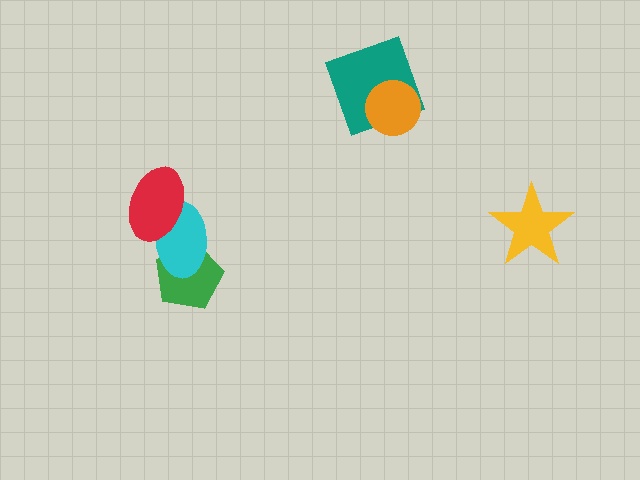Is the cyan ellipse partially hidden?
Yes, it is partially covered by another shape.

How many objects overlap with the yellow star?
0 objects overlap with the yellow star.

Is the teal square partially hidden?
Yes, it is partially covered by another shape.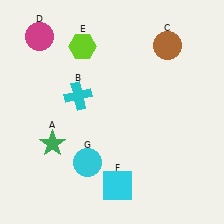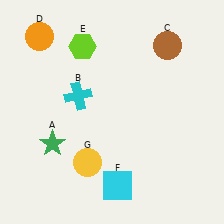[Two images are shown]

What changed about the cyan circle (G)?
In Image 1, G is cyan. In Image 2, it changed to yellow.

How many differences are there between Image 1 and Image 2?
There are 2 differences between the two images.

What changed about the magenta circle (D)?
In Image 1, D is magenta. In Image 2, it changed to orange.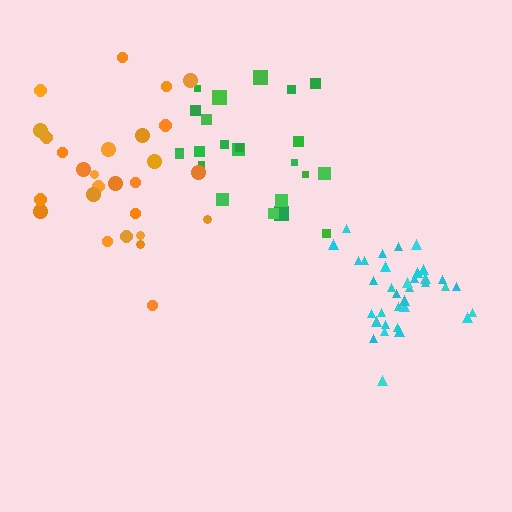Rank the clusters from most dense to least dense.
cyan, orange, green.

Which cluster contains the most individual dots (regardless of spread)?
Cyan (35).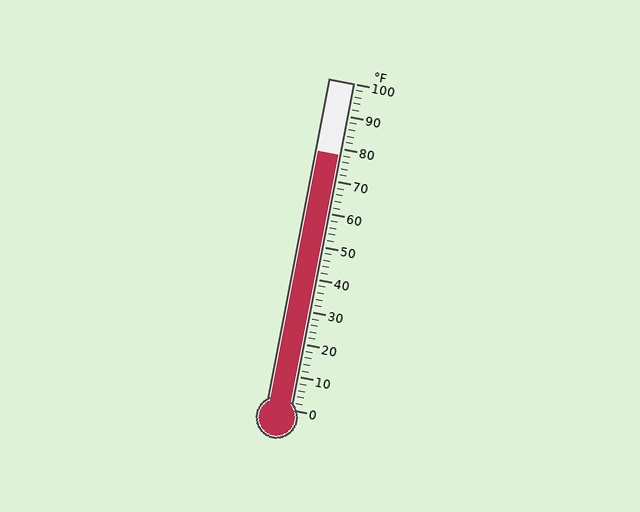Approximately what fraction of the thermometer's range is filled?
The thermometer is filled to approximately 80% of its range.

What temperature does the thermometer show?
The thermometer shows approximately 78°F.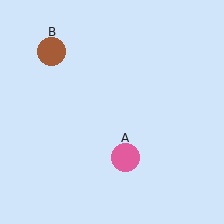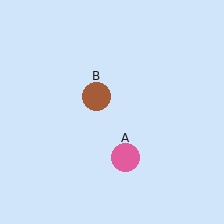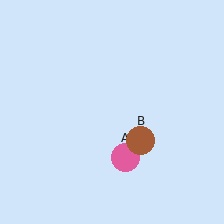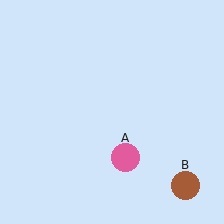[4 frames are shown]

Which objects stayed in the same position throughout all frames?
Pink circle (object A) remained stationary.